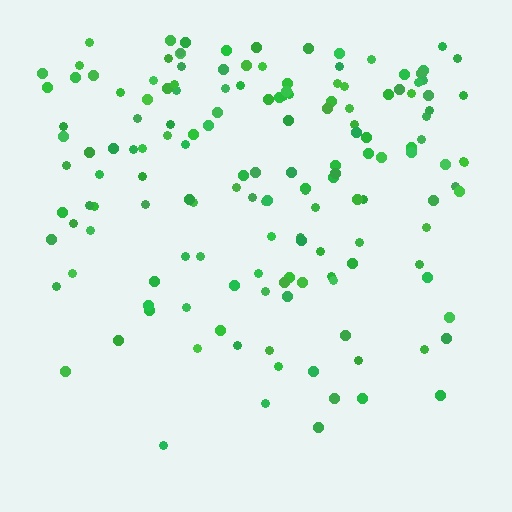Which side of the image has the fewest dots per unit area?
The bottom.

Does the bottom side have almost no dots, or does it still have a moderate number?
Still a moderate number, just noticeably fewer than the top.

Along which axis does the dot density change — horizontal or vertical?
Vertical.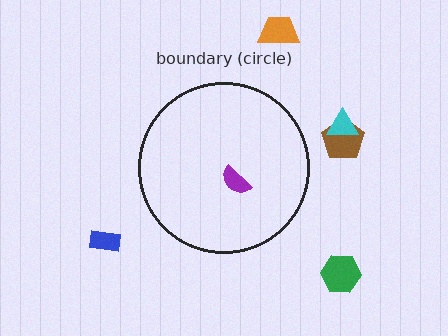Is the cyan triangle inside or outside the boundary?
Outside.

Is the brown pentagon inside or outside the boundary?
Outside.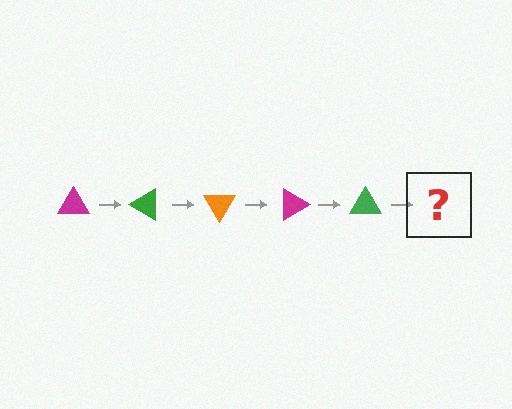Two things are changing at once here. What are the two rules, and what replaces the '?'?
The two rules are that it rotates 30 degrees each step and the color cycles through magenta, green, and orange. The '?' should be an orange triangle, rotated 150 degrees from the start.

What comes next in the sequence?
The next element should be an orange triangle, rotated 150 degrees from the start.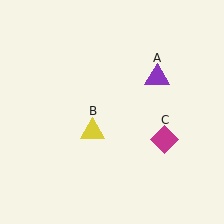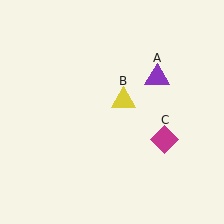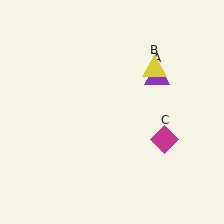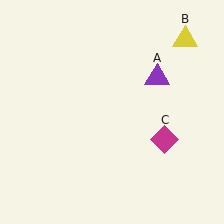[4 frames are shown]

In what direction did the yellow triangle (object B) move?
The yellow triangle (object B) moved up and to the right.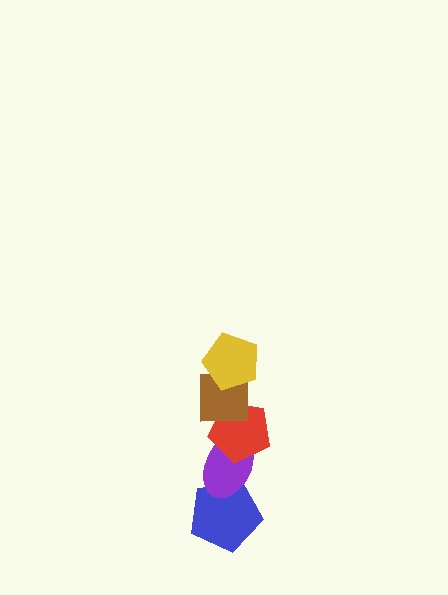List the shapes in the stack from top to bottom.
From top to bottom: the yellow pentagon, the brown square, the red pentagon, the purple ellipse, the blue pentagon.